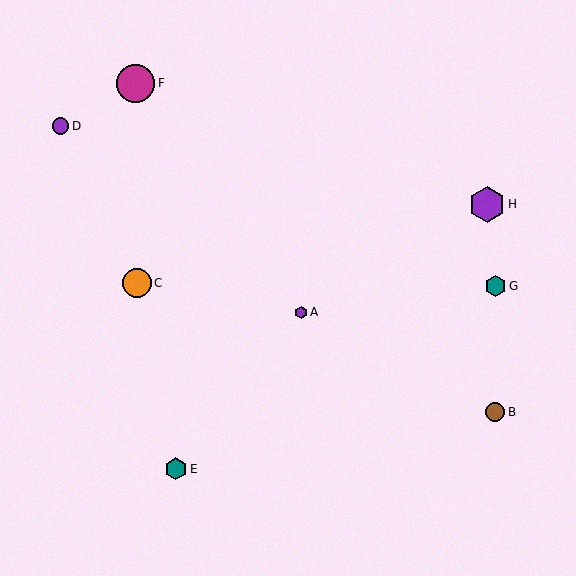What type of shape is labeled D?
Shape D is a purple circle.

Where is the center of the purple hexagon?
The center of the purple hexagon is at (487, 204).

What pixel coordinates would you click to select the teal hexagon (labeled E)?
Click at (176, 469) to select the teal hexagon E.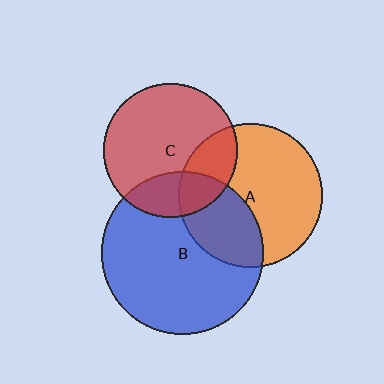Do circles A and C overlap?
Yes.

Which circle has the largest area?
Circle B (blue).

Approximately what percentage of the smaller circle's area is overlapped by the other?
Approximately 25%.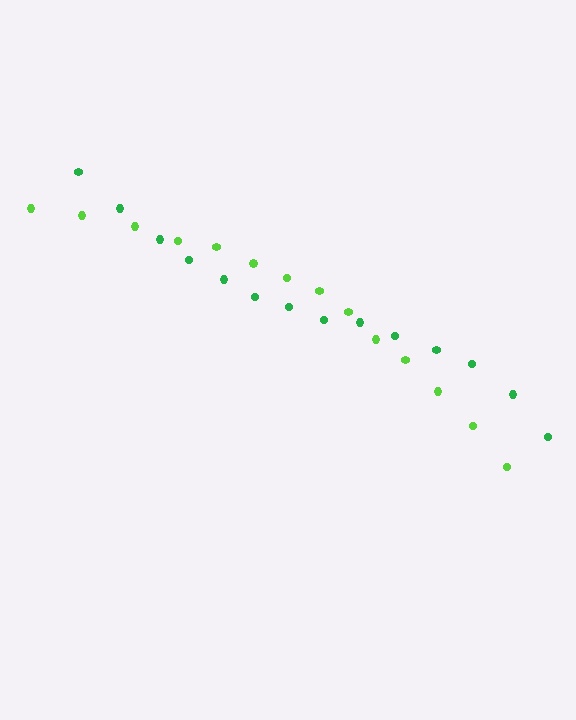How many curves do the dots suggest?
There are 2 distinct paths.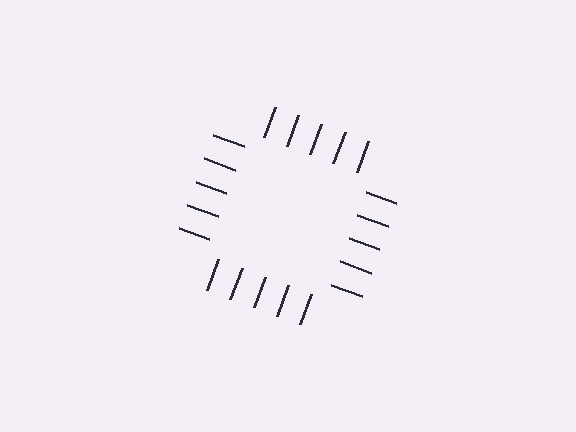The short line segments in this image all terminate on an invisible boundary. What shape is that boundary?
An illusory square — the line segments terminate on its edges but no continuous stroke is drawn.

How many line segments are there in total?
20 — 5 along each of the 4 edges.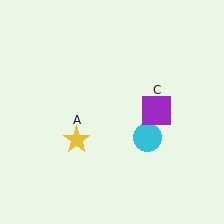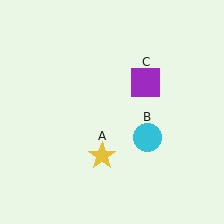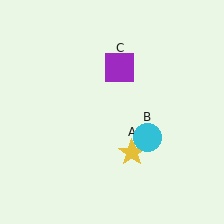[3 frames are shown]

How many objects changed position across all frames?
2 objects changed position: yellow star (object A), purple square (object C).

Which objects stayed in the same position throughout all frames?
Cyan circle (object B) remained stationary.